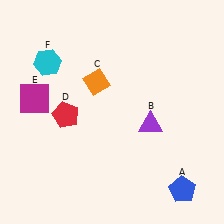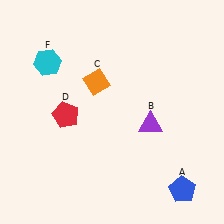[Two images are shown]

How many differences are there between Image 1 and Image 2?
There is 1 difference between the two images.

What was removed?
The magenta square (E) was removed in Image 2.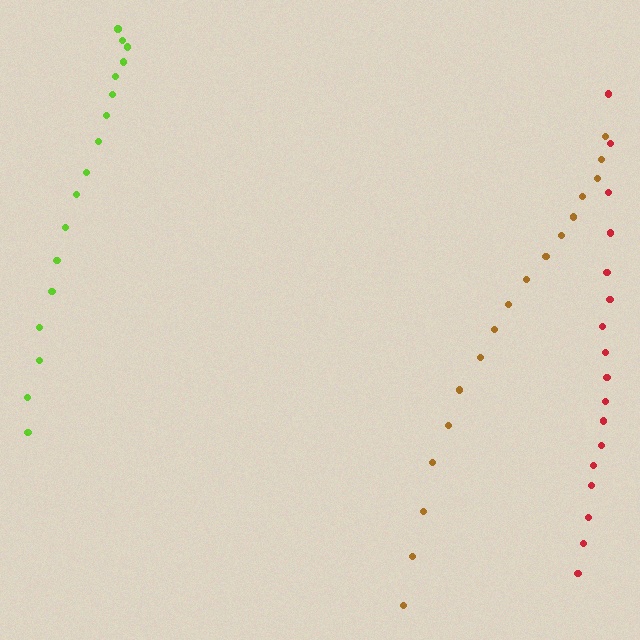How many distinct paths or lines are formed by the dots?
There are 3 distinct paths.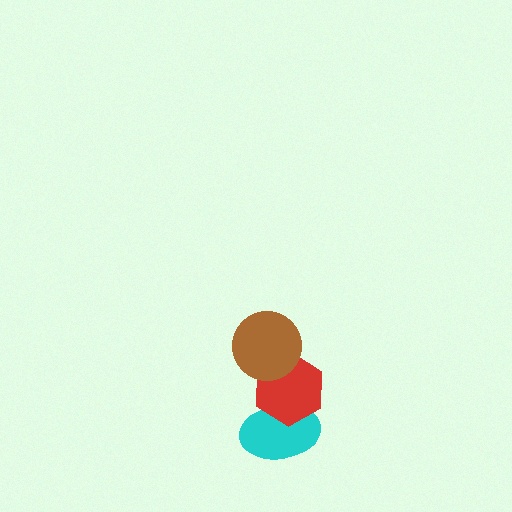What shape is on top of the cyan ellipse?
The red hexagon is on top of the cyan ellipse.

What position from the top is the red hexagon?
The red hexagon is 2nd from the top.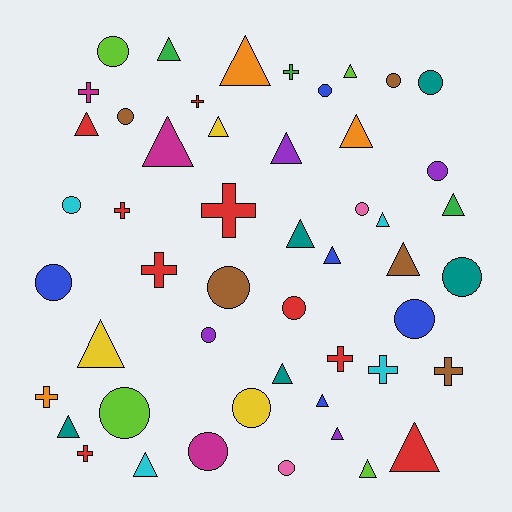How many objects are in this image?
There are 50 objects.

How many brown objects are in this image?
There are 5 brown objects.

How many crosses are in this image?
There are 11 crosses.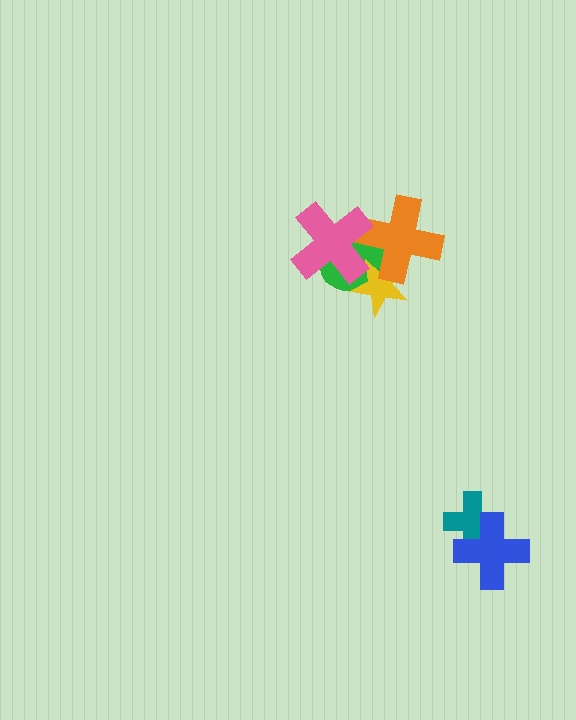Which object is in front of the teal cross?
The blue cross is in front of the teal cross.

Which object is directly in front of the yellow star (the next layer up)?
The orange cross is directly in front of the yellow star.